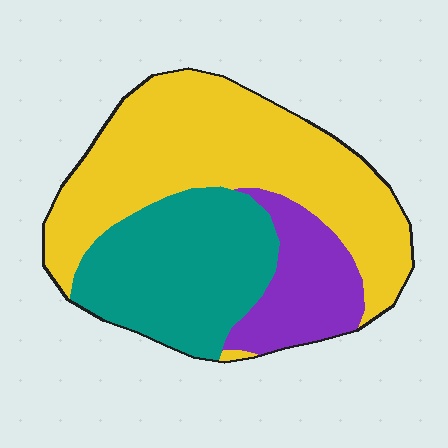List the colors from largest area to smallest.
From largest to smallest: yellow, teal, purple.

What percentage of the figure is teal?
Teal covers roughly 30% of the figure.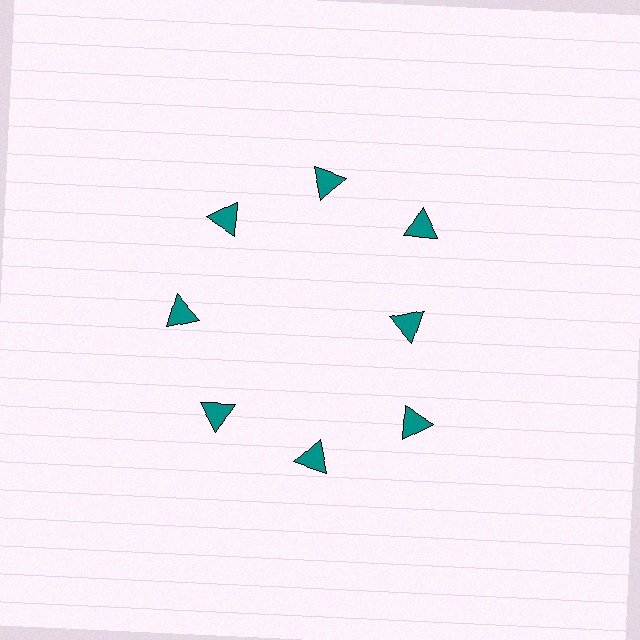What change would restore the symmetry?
The symmetry would be restored by moving it outward, back onto the ring so that all 8 triangles sit at equal angles and equal distance from the center.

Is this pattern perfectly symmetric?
No. The 8 teal triangles are arranged in a ring, but one element near the 3 o'clock position is pulled inward toward the center, breaking the 8-fold rotational symmetry.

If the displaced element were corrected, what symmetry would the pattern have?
It would have 8-fold rotational symmetry — the pattern would map onto itself every 45 degrees.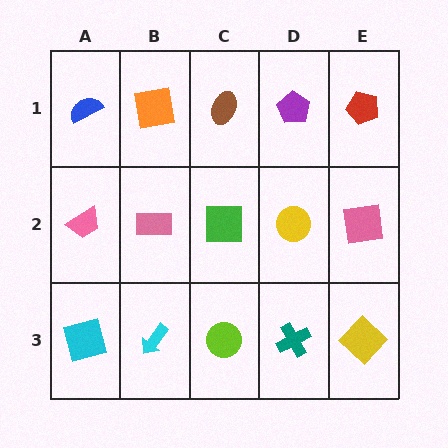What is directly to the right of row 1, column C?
A purple pentagon.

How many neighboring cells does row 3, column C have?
3.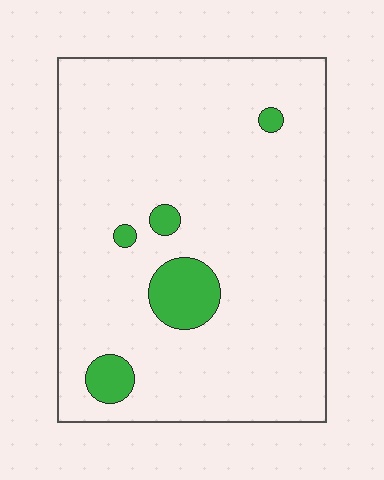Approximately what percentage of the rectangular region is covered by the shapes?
Approximately 10%.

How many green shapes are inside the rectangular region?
5.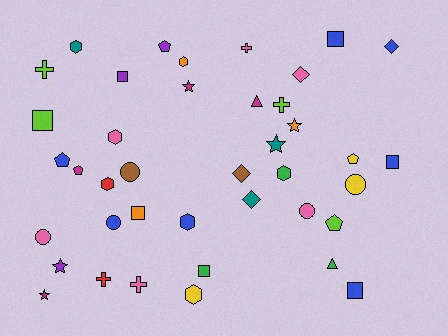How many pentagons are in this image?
There are 5 pentagons.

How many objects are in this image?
There are 40 objects.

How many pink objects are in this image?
There are 6 pink objects.